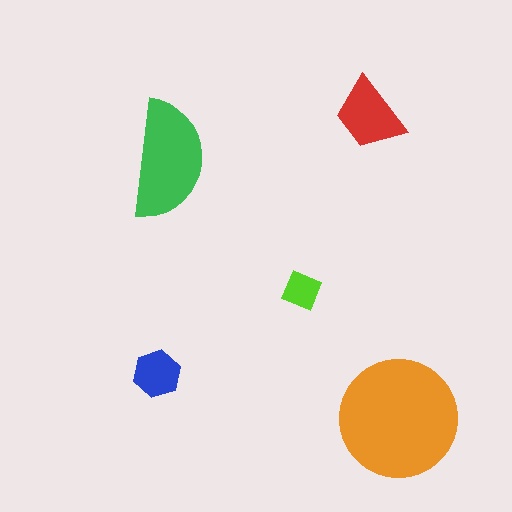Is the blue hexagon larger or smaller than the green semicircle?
Smaller.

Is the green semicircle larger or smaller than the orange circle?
Smaller.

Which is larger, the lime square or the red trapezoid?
The red trapezoid.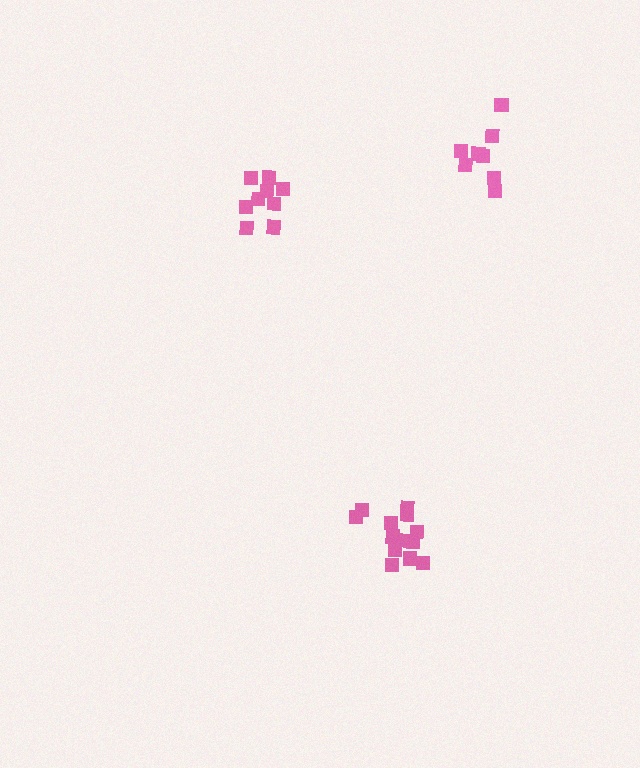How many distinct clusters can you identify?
There are 3 distinct clusters.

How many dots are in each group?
Group 1: 13 dots, Group 2: 9 dots, Group 3: 8 dots (30 total).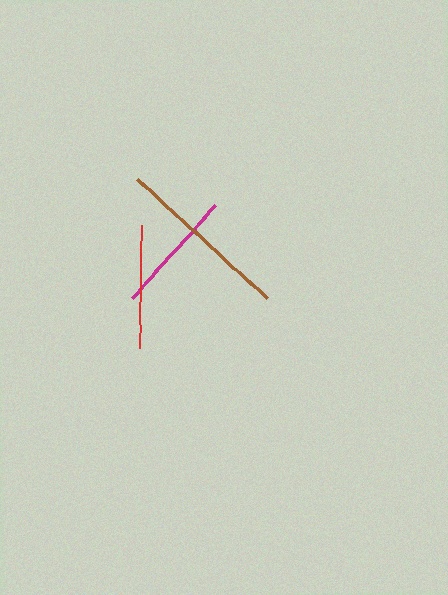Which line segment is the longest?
The brown line is the longest at approximately 178 pixels.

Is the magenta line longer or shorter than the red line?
The magenta line is longer than the red line.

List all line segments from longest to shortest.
From longest to shortest: brown, magenta, red.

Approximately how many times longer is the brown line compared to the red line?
The brown line is approximately 1.4 times the length of the red line.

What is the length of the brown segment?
The brown segment is approximately 178 pixels long.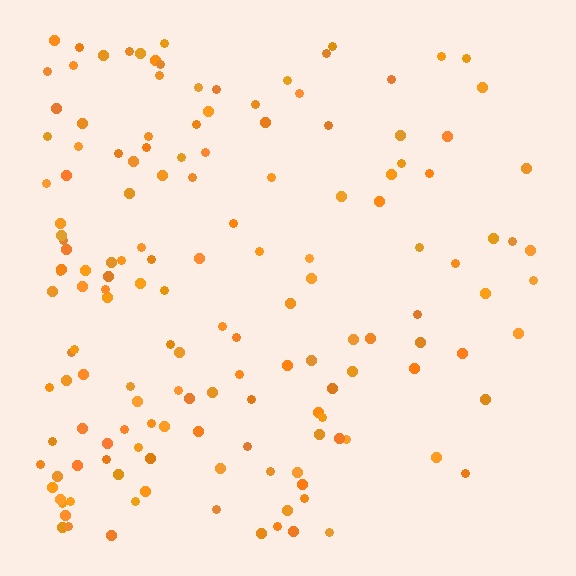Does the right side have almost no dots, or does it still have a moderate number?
Still a moderate number, just noticeably fewer than the left.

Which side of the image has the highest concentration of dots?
The left.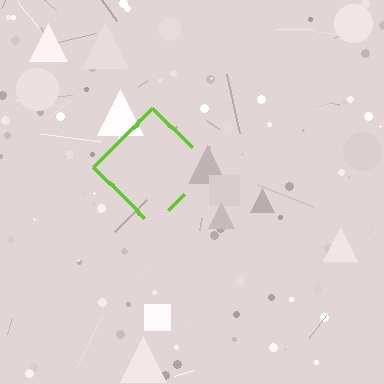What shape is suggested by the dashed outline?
The dashed outline suggests a diamond.